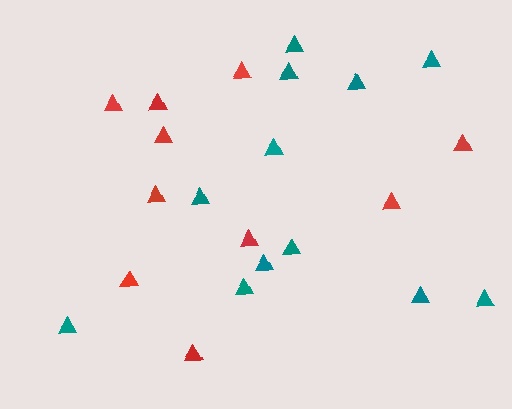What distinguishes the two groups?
There are 2 groups: one group of teal triangles (12) and one group of red triangles (10).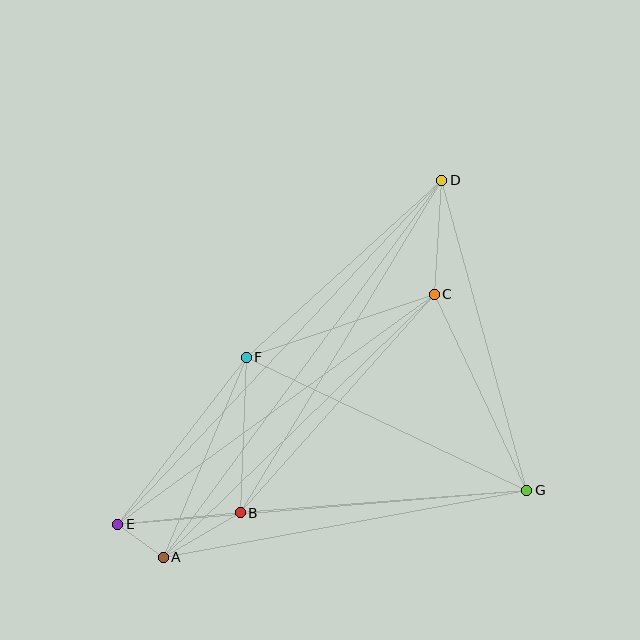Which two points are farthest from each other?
Points D and E are farthest from each other.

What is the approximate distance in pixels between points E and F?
The distance between E and F is approximately 211 pixels.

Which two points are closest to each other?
Points A and E are closest to each other.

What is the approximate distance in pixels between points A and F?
The distance between A and F is approximately 216 pixels.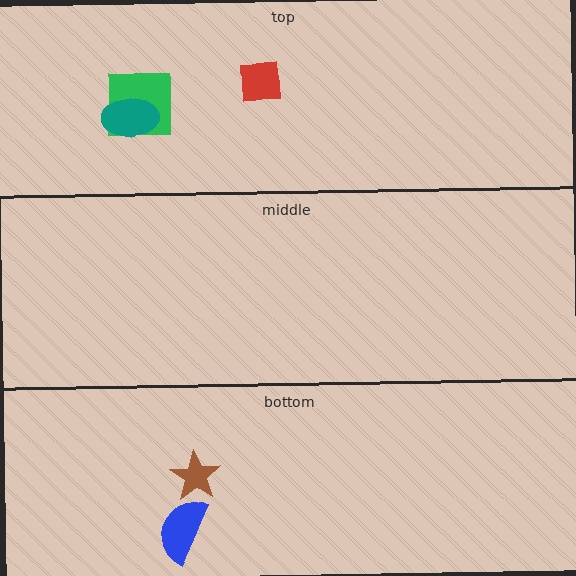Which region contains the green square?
The top region.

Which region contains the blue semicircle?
The bottom region.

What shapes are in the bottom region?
The blue semicircle, the brown star.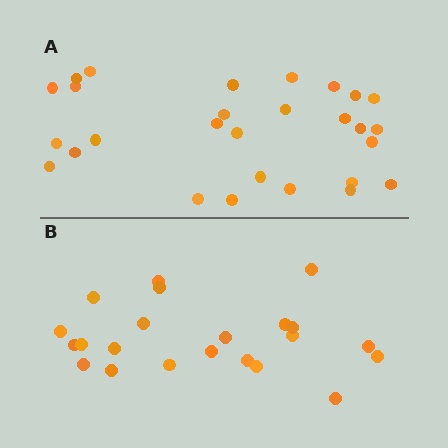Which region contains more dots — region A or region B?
Region A (the top region) has more dots.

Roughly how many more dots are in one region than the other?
Region A has about 6 more dots than region B.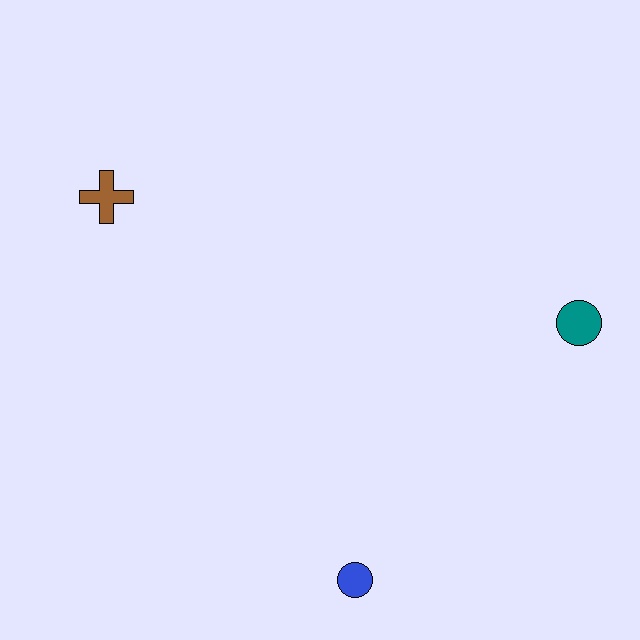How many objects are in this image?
There are 3 objects.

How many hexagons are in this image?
There are no hexagons.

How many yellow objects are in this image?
There are no yellow objects.